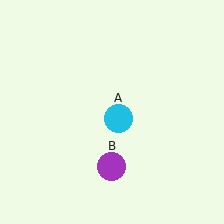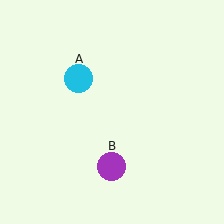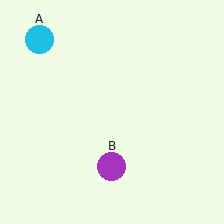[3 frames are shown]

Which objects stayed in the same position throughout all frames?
Purple circle (object B) remained stationary.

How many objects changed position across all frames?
1 object changed position: cyan circle (object A).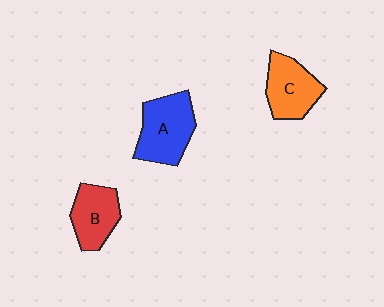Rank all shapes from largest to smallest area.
From largest to smallest: A (blue), C (orange), B (red).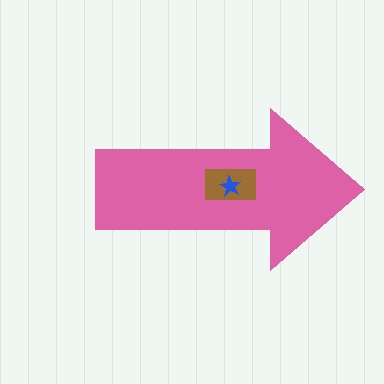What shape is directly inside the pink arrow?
The brown rectangle.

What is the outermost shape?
The pink arrow.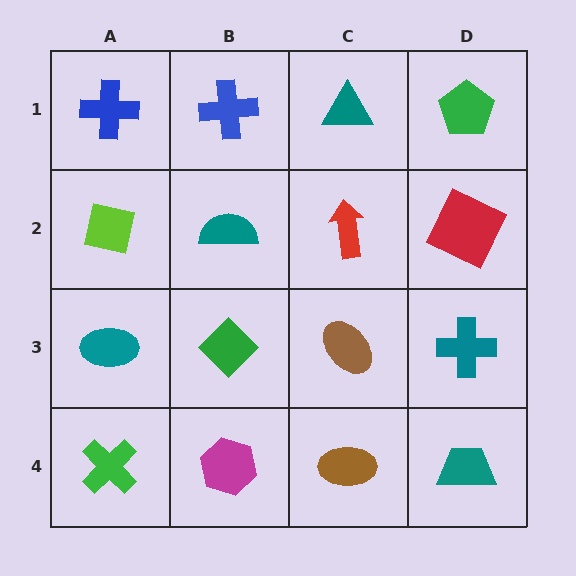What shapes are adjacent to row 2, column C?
A teal triangle (row 1, column C), a brown ellipse (row 3, column C), a teal semicircle (row 2, column B), a red square (row 2, column D).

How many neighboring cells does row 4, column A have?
2.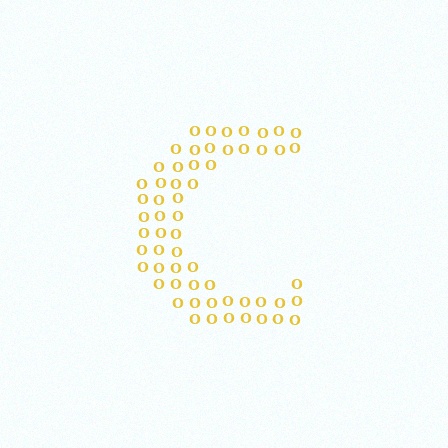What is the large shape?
The large shape is the letter C.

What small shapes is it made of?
It is made of small letter O's.